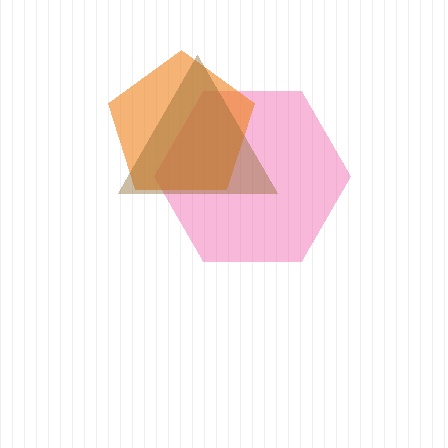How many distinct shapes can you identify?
There are 3 distinct shapes: a pink hexagon, an orange pentagon, a brown triangle.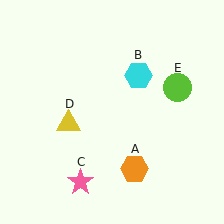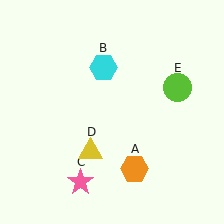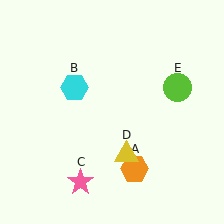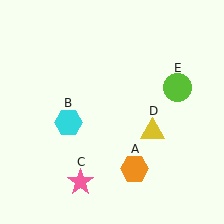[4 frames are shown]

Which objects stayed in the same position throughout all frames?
Orange hexagon (object A) and pink star (object C) and lime circle (object E) remained stationary.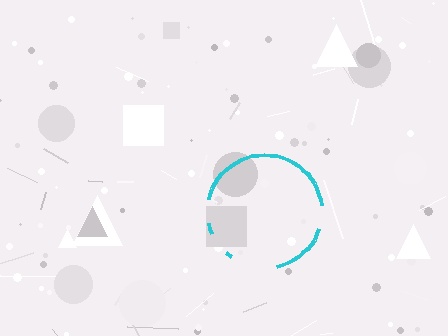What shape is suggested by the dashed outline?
The dashed outline suggests a circle.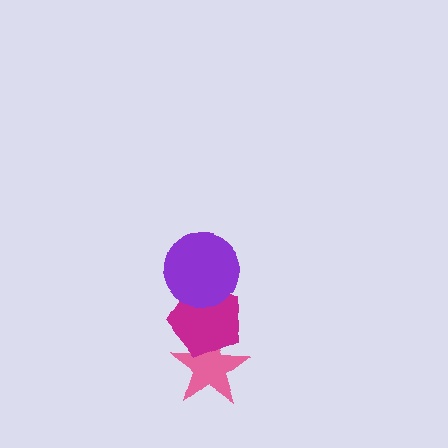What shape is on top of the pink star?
The magenta pentagon is on top of the pink star.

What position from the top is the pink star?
The pink star is 3rd from the top.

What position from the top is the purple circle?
The purple circle is 1st from the top.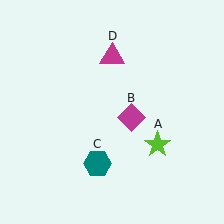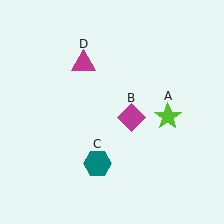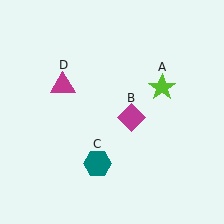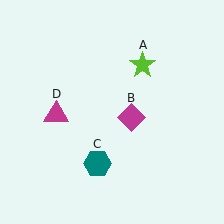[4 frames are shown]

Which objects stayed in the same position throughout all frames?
Magenta diamond (object B) and teal hexagon (object C) remained stationary.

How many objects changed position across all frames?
2 objects changed position: lime star (object A), magenta triangle (object D).